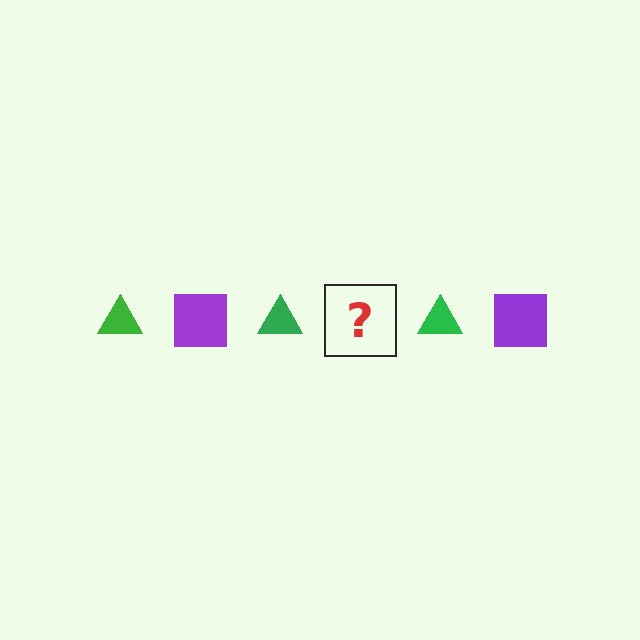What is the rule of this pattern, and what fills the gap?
The rule is that the pattern alternates between green triangle and purple square. The gap should be filled with a purple square.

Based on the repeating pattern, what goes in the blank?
The blank should be a purple square.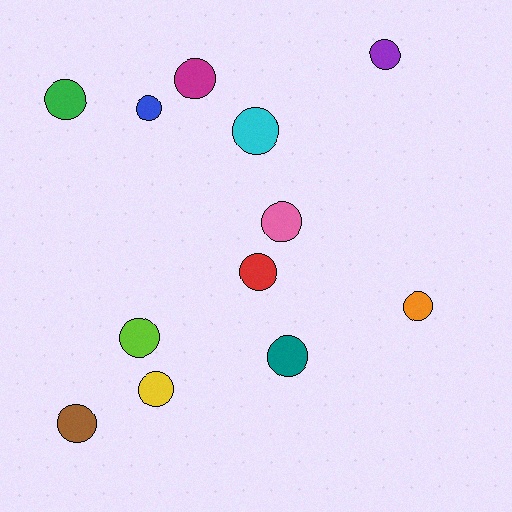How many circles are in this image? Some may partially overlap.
There are 12 circles.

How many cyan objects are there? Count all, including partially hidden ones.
There is 1 cyan object.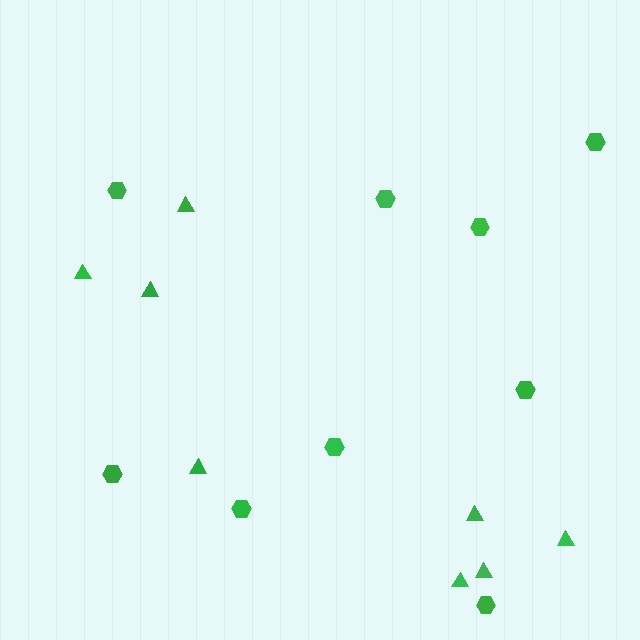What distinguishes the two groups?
There are 2 groups: one group of triangles (8) and one group of hexagons (9).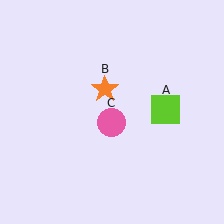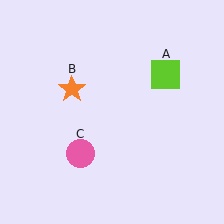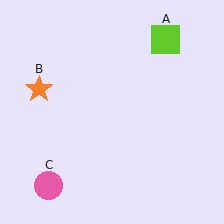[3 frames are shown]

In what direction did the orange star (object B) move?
The orange star (object B) moved left.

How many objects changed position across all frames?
3 objects changed position: lime square (object A), orange star (object B), pink circle (object C).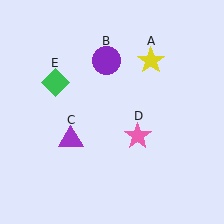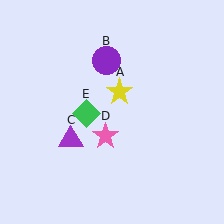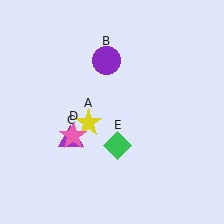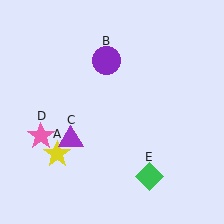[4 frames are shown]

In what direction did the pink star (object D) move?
The pink star (object D) moved left.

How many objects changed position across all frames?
3 objects changed position: yellow star (object A), pink star (object D), green diamond (object E).